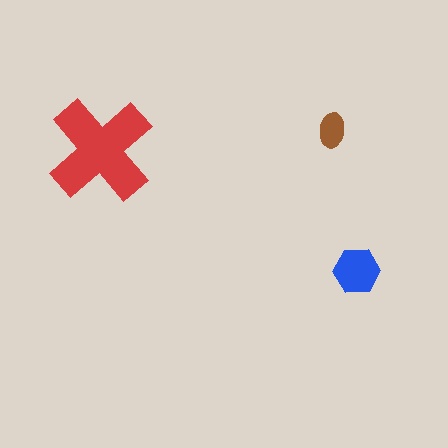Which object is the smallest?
The brown ellipse.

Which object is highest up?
The brown ellipse is topmost.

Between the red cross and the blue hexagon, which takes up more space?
The red cross.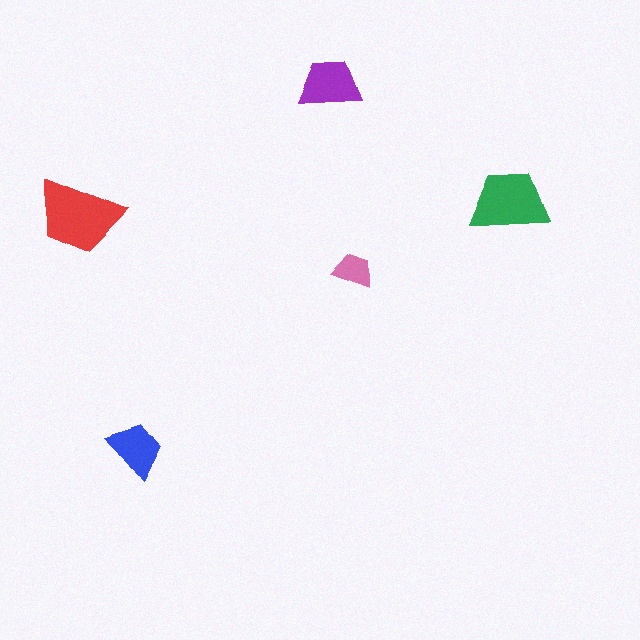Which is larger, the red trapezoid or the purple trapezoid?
The red one.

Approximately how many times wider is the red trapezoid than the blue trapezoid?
About 1.5 times wider.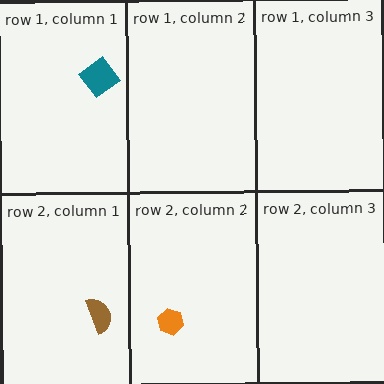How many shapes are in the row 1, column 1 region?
1.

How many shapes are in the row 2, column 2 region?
1.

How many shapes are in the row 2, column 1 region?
1.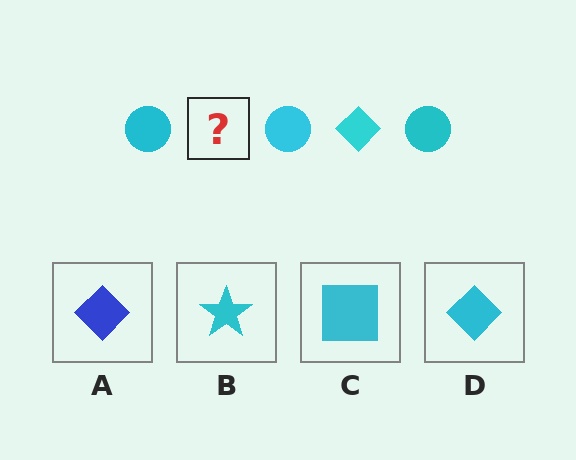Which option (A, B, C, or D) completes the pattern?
D.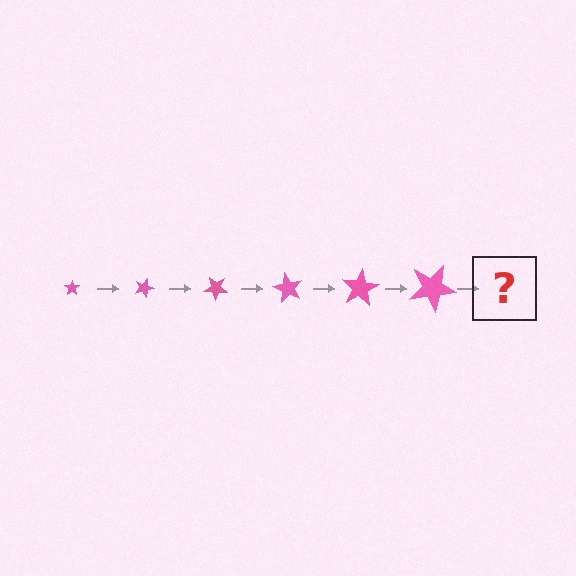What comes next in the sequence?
The next element should be a star, larger than the previous one and rotated 120 degrees from the start.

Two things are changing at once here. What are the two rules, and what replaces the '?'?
The two rules are that the star grows larger each step and it rotates 20 degrees each step. The '?' should be a star, larger than the previous one and rotated 120 degrees from the start.